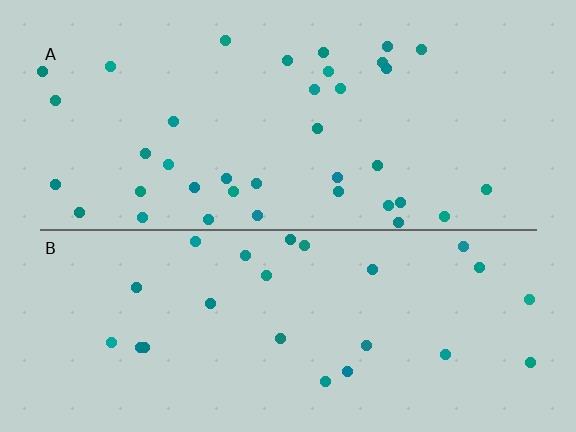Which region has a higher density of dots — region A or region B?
A (the top).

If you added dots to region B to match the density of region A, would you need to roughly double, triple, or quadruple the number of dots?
Approximately double.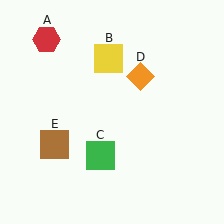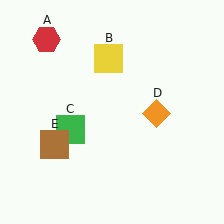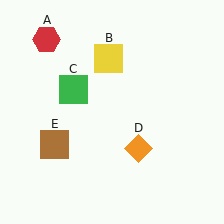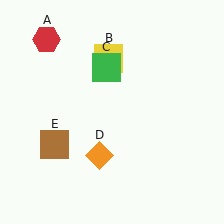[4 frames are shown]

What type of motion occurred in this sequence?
The green square (object C), orange diamond (object D) rotated clockwise around the center of the scene.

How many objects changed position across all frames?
2 objects changed position: green square (object C), orange diamond (object D).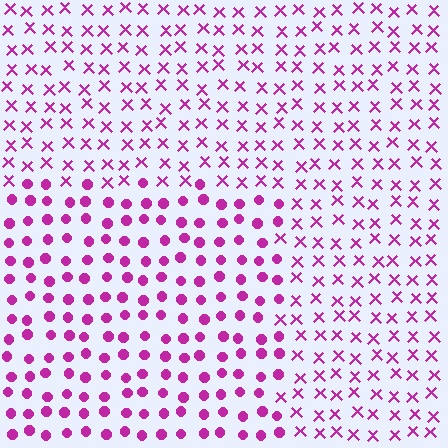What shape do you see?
I see a rectangle.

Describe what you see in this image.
The image is filled with small magenta elements arranged in a uniform grid. A rectangle-shaped region contains circles, while the surrounding area contains X marks. The boundary is defined purely by the change in element shape.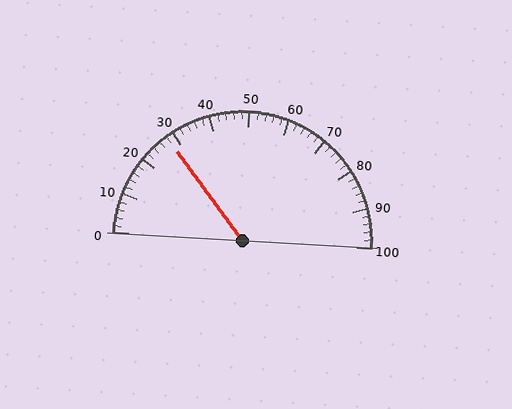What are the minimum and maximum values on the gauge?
The gauge ranges from 0 to 100.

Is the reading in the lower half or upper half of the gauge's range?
The reading is in the lower half of the range (0 to 100).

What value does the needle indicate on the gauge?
The needle indicates approximately 28.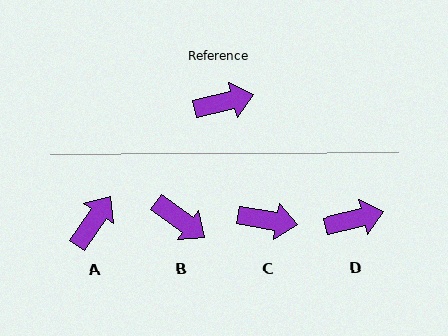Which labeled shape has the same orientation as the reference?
D.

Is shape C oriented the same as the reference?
No, it is off by about 23 degrees.